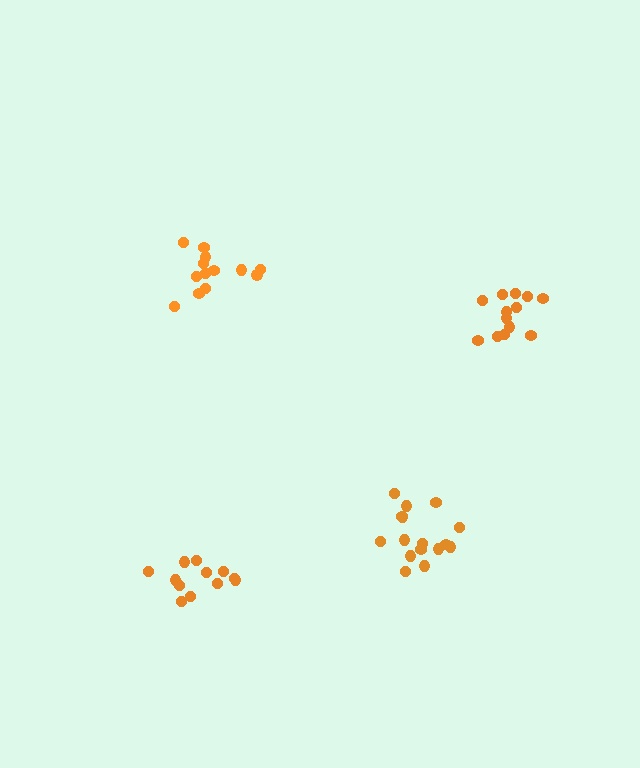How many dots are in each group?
Group 1: 16 dots, Group 2: 12 dots, Group 3: 13 dots, Group 4: 13 dots (54 total).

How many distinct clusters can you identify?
There are 4 distinct clusters.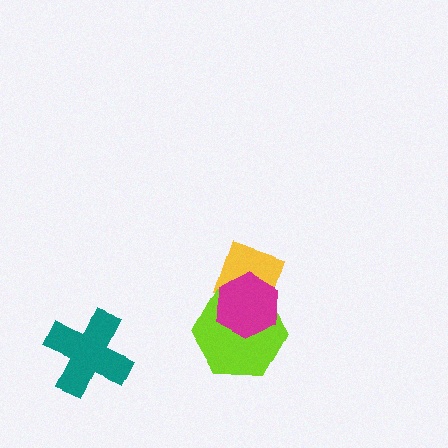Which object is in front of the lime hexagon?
The magenta hexagon is in front of the lime hexagon.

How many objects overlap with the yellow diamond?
2 objects overlap with the yellow diamond.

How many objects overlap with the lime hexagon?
2 objects overlap with the lime hexagon.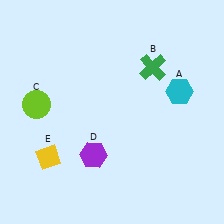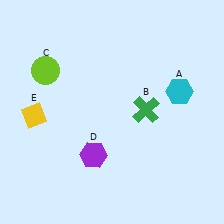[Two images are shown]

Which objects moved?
The objects that moved are: the green cross (B), the lime circle (C), the yellow diamond (E).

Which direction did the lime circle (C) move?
The lime circle (C) moved up.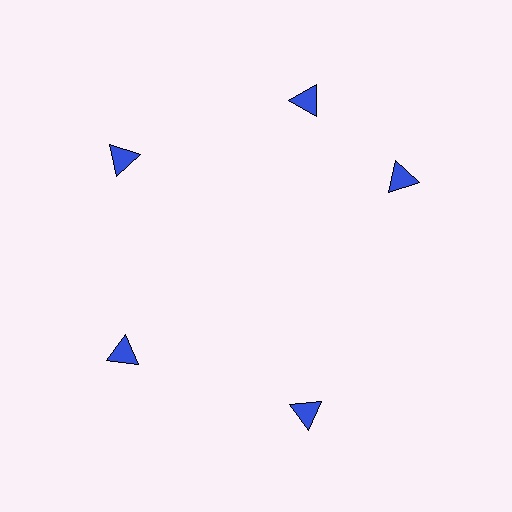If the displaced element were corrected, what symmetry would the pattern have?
It would have 5-fold rotational symmetry — the pattern would map onto itself every 72 degrees.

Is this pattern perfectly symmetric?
No. The 5 blue triangles are arranged in a ring, but one element near the 3 o'clock position is rotated out of alignment along the ring, breaking the 5-fold rotational symmetry.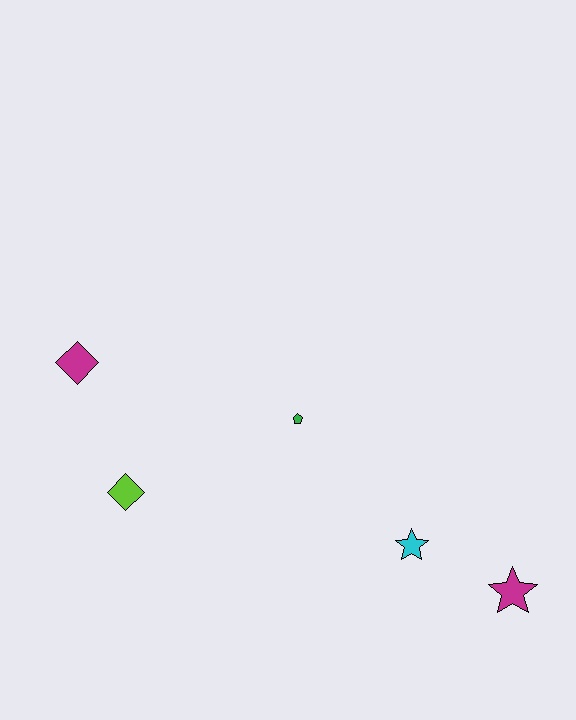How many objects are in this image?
There are 5 objects.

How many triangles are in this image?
There are no triangles.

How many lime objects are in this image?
There is 1 lime object.